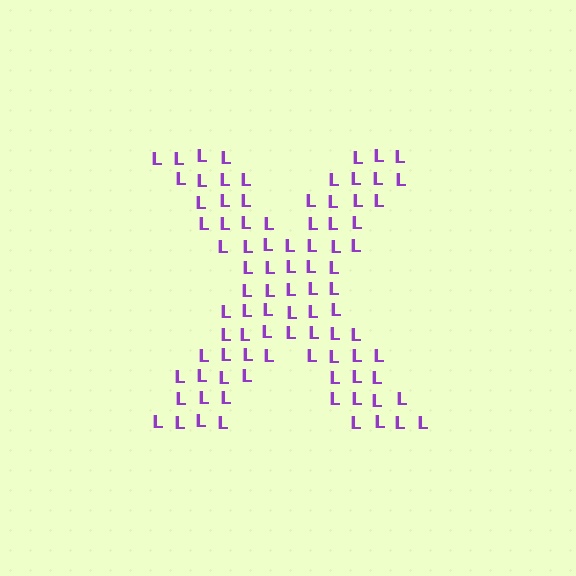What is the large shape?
The large shape is the letter X.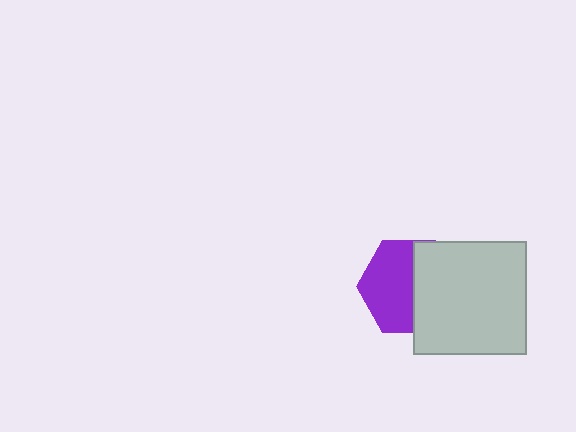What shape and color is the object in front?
The object in front is a light gray square.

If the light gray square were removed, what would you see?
You would see the complete purple hexagon.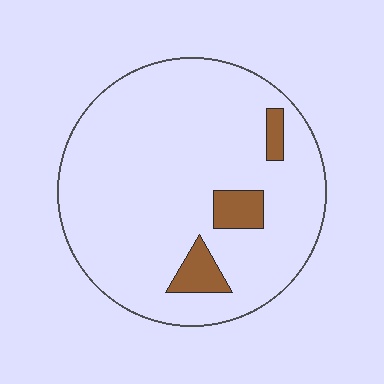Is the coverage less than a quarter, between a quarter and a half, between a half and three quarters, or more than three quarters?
Less than a quarter.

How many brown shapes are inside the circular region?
3.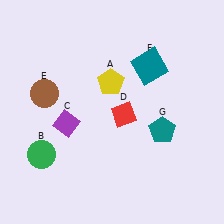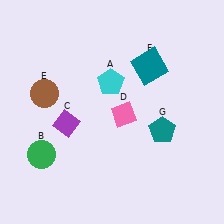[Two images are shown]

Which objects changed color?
A changed from yellow to cyan. D changed from red to pink.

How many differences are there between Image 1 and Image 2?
There are 2 differences between the two images.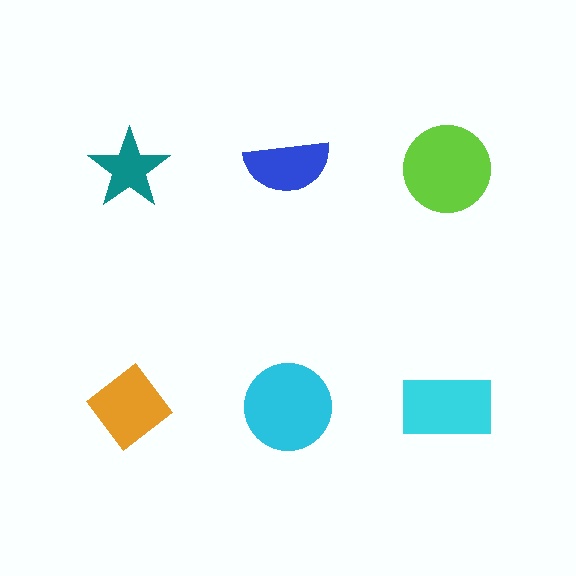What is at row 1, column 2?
A blue semicircle.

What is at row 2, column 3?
A cyan rectangle.